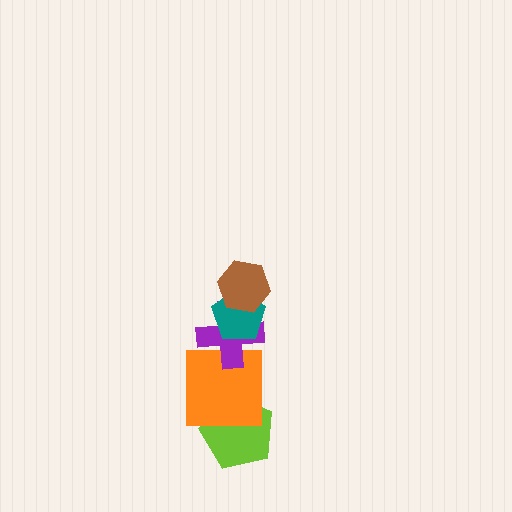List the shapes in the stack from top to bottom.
From top to bottom: the brown hexagon, the teal pentagon, the purple cross, the orange square, the lime pentagon.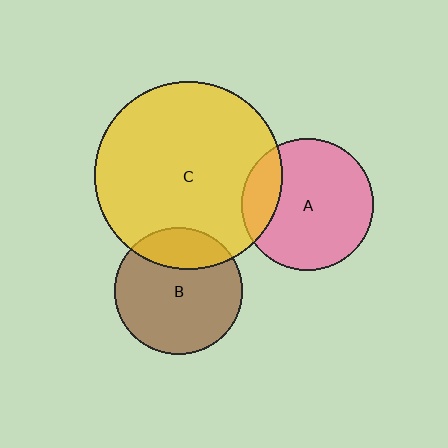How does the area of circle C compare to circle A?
Approximately 2.0 times.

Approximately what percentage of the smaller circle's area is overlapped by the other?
Approximately 25%.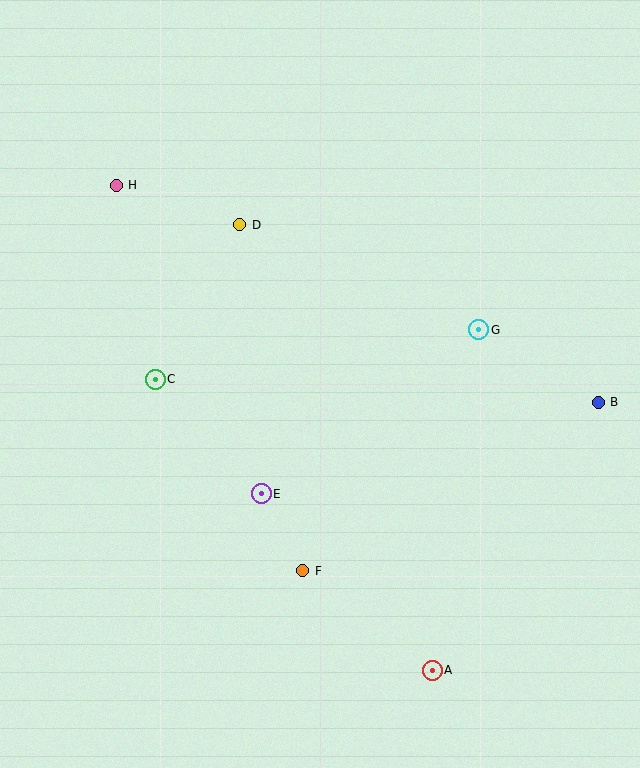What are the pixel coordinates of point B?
Point B is at (598, 402).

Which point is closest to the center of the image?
Point E at (261, 494) is closest to the center.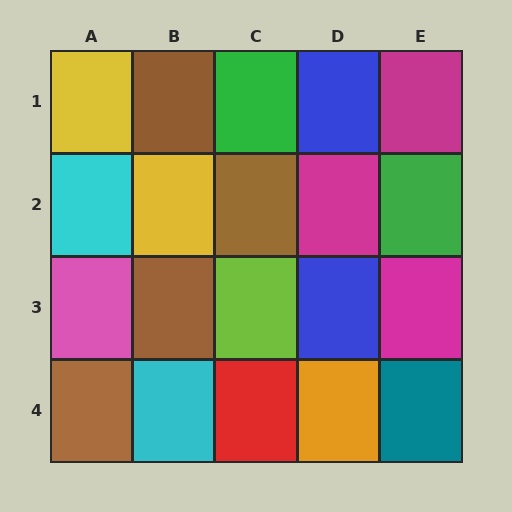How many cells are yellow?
2 cells are yellow.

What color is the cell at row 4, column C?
Red.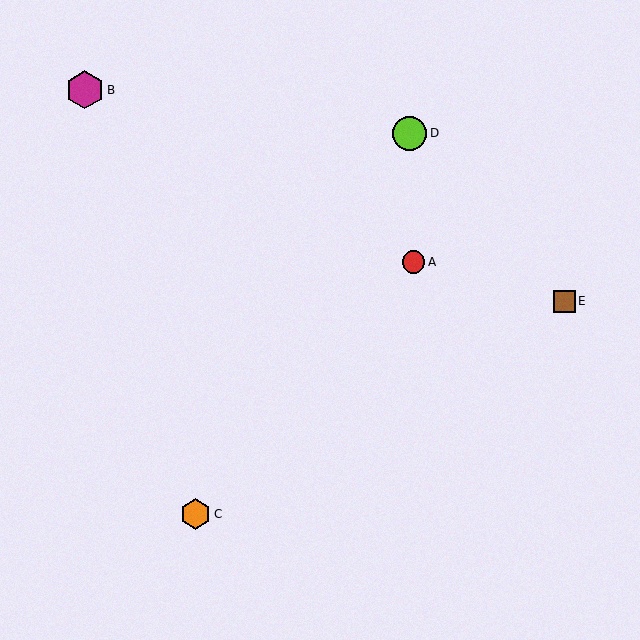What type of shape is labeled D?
Shape D is a lime circle.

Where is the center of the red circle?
The center of the red circle is at (414, 262).